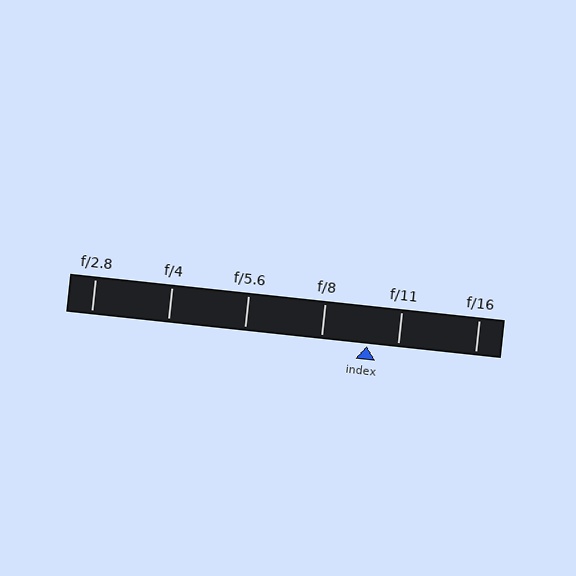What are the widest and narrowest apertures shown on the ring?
The widest aperture shown is f/2.8 and the narrowest is f/16.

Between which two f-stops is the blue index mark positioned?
The index mark is between f/8 and f/11.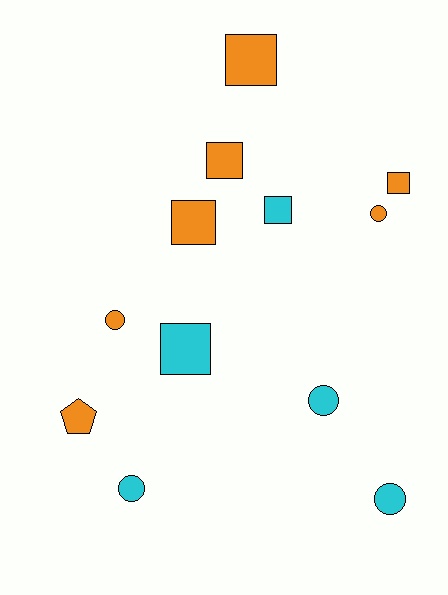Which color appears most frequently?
Orange, with 7 objects.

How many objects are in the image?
There are 12 objects.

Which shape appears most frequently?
Square, with 6 objects.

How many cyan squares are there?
There are 2 cyan squares.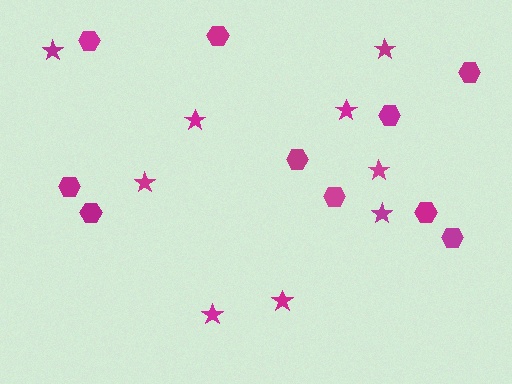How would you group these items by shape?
There are 2 groups: one group of stars (9) and one group of hexagons (10).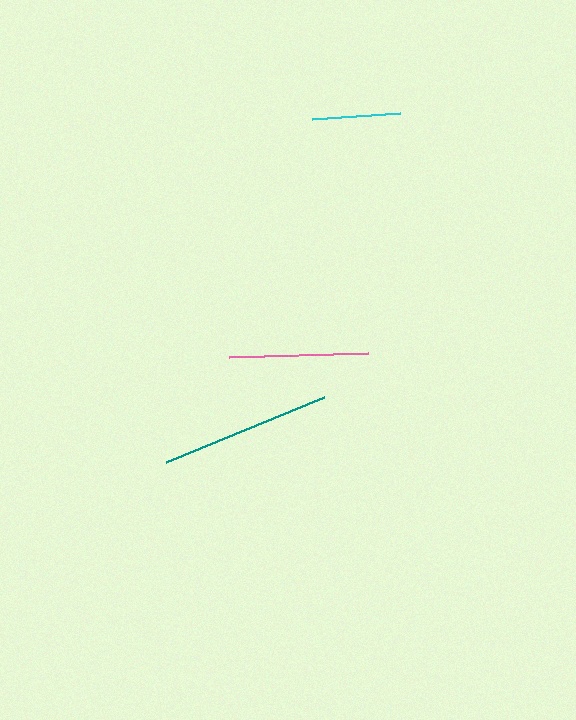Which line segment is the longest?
The teal line is the longest at approximately 171 pixels.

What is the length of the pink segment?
The pink segment is approximately 139 pixels long.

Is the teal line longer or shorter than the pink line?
The teal line is longer than the pink line.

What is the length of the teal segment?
The teal segment is approximately 171 pixels long.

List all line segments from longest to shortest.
From longest to shortest: teal, pink, cyan.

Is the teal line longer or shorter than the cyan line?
The teal line is longer than the cyan line.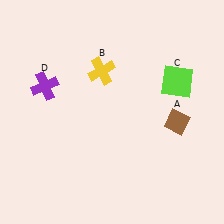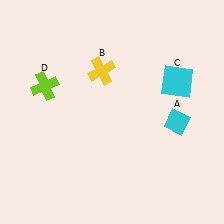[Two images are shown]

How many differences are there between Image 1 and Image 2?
There are 3 differences between the two images.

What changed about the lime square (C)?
In Image 1, C is lime. In Image 2, it changed to cyan.